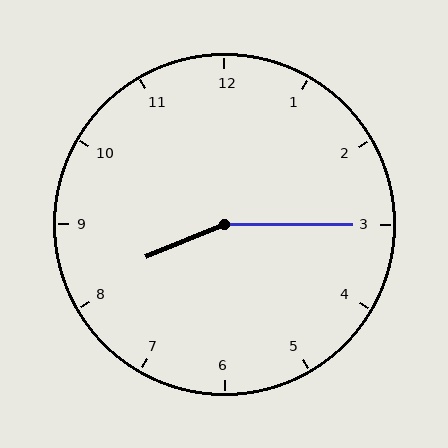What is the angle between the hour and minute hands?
Approximately 158 degrees.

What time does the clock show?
8:15.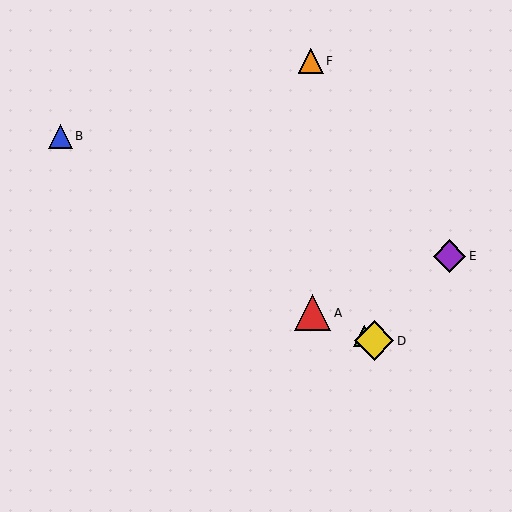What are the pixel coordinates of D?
Object D is at (374, 341).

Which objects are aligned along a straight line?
Objects A, C, D are aligned along a straight line.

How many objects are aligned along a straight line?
3 objects (A, C, D) are aligned along a straight line.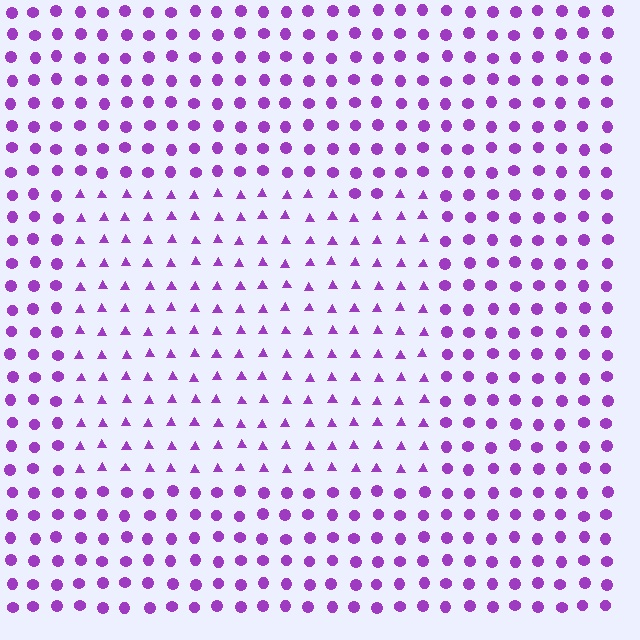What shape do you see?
I see a rectangle.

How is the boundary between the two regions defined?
The boundary is defined by a change in element shape: triangles inside vs. circles outside. All elements share the same color and spacing.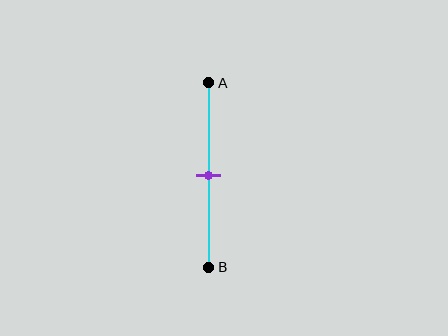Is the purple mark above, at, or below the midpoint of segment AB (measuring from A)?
The purple mark is approximately at the midpoint of segment AB.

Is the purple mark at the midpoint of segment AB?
Yes, the mark is approximately at the midpoint.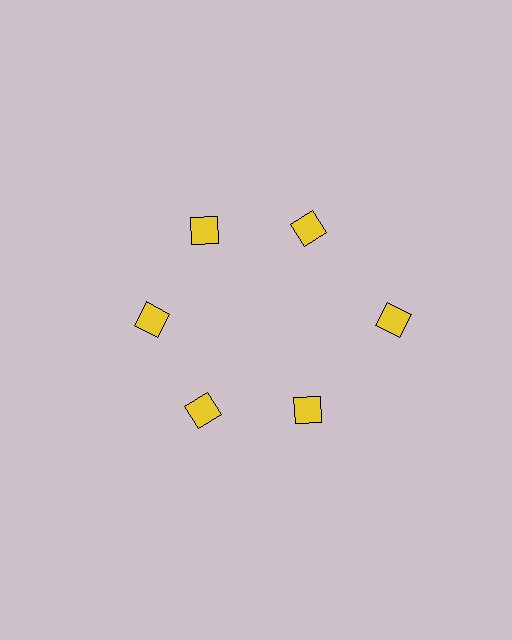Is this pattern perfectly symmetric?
No. The 6 yellow diamonds are arranged in a ring, but one element near the 3 o'clock position is pushed outward from the center, breaking the 6-fold rotational symmetry.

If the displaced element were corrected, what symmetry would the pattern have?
It would have 6-fold rotational symmetry — the pattern would map onto itself every 60 degrees.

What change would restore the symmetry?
The symmetry would be restored by moving it inward, back onto the ring so that all 6 diamonds sit at equal angles and equal distance from the center.